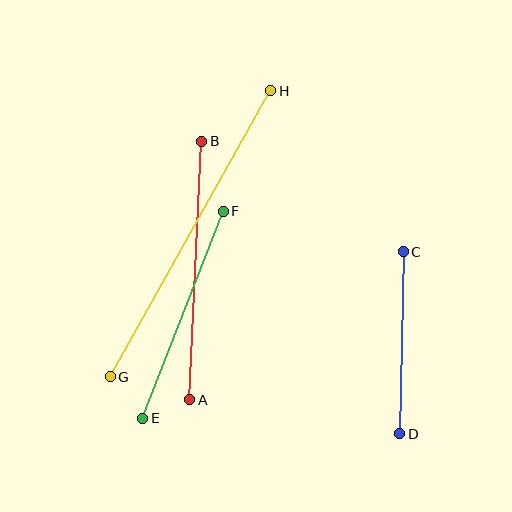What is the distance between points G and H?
The distance is approximately 328 pixels.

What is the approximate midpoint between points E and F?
The midpoint is at approximately (183, 315) pixels.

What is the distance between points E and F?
The distance is approximately 222 pixels.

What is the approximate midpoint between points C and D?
The midpoint is at approximately (402, 343) pixels.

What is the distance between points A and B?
The distance is approximately 258 pixels.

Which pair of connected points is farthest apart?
Points G and H are farthest apart.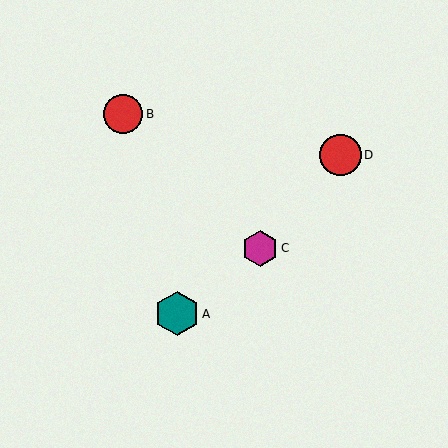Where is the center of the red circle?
The center of the red circle is at (123, 114).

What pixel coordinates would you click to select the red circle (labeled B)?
Click at (123, 114) to select the red circle B.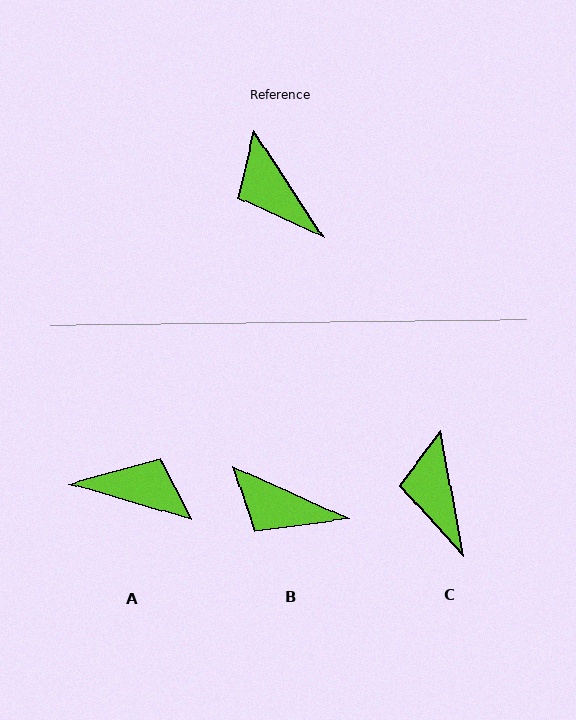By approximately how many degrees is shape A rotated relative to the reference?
Approximately 140 degrees clockwise.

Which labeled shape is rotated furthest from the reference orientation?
A, about 140 degrees away.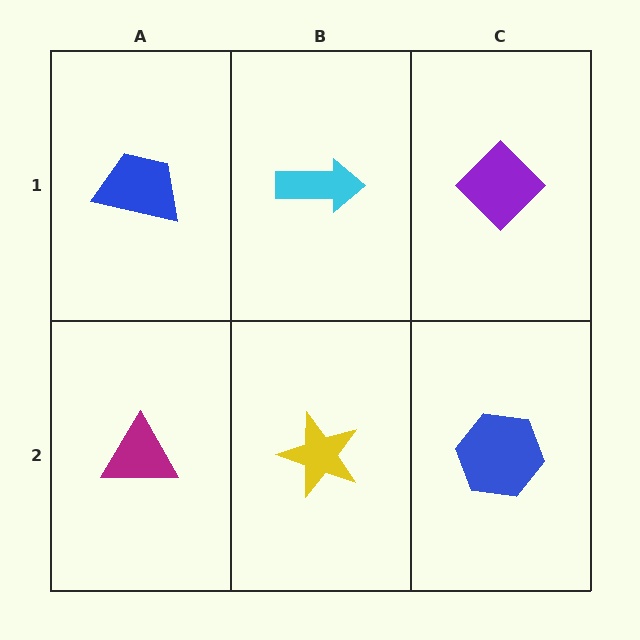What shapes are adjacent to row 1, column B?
A yellow star (row 2, column B), a blue trapezoid (row 1, column A), a purple diamond (row 1, column C).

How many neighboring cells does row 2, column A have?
2.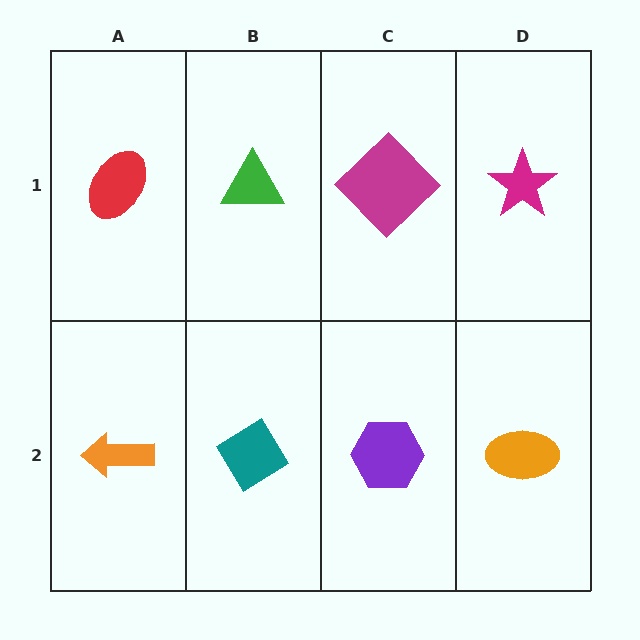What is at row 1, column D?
A magenta star.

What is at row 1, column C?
A magenta diamond.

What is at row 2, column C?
A purple hexagon.